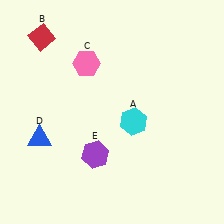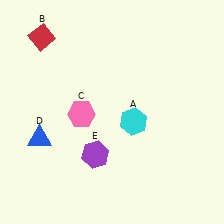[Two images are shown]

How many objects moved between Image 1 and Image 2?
1 object moved between the two images.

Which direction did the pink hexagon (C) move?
The pink hexagon (C) moved down.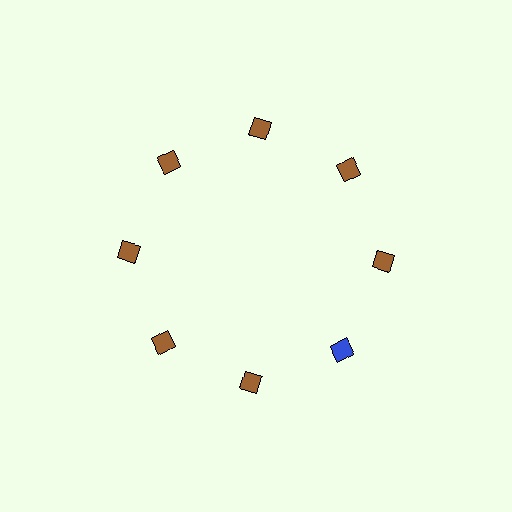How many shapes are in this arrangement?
There are 8 shapes arranged in a ring pattern.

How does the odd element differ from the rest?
It has a different color: blue instead of brown.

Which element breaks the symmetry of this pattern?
The blue diamond at roughly the 4 o'clock position breaks the symmetry. All other shapes are brown diamonds.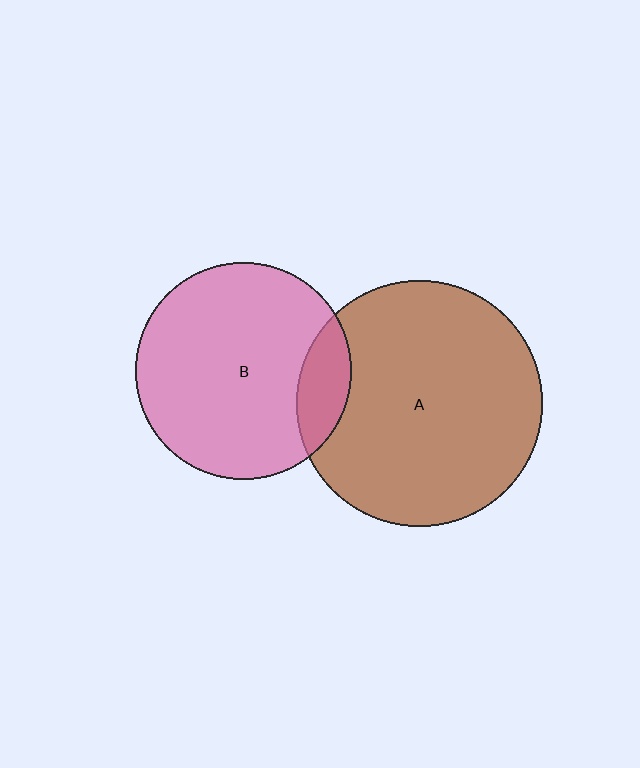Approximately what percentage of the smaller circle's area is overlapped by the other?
Approximately 15%.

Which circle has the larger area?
Circle A (brown).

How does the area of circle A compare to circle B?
Approximately 1.3 times.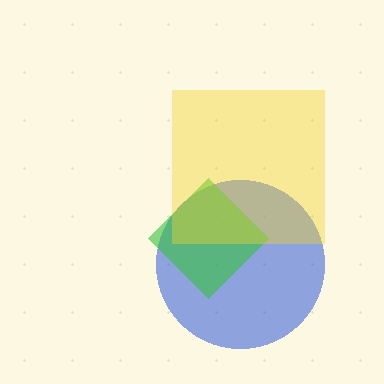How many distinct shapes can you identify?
There are 3 distinct shapes: a blue circle, a green diamond, a yellow square.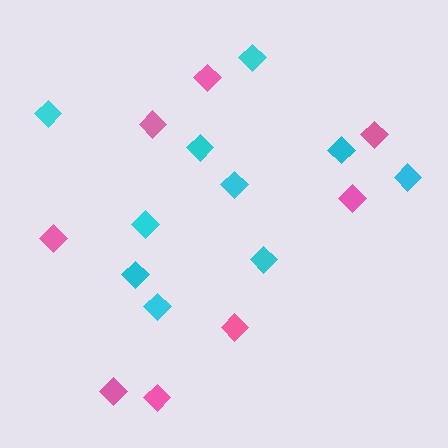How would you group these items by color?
There are 2 groups: one group of pink diamonds (8) and one group of cyan diamonds (10).